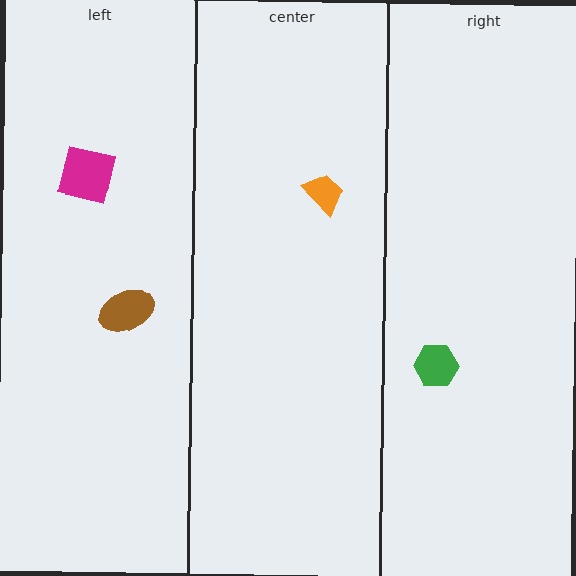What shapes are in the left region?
The brown ellipse, the magenta square.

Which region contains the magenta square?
The left region.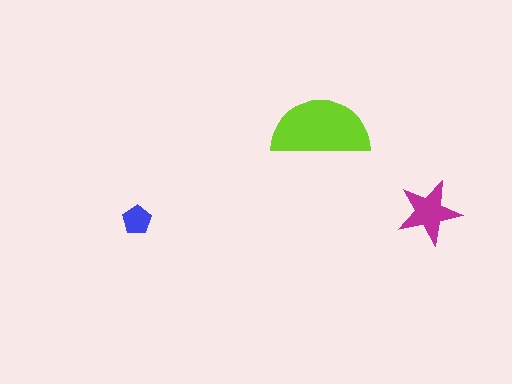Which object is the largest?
The lime semicircle.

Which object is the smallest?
The blue pentagon.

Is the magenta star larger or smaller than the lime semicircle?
Smaller.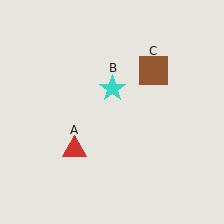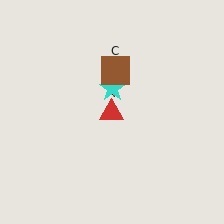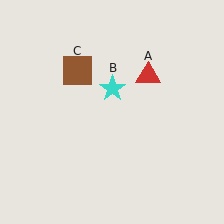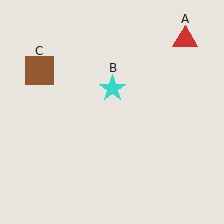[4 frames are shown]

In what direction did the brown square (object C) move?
The brown square (object C) moved left.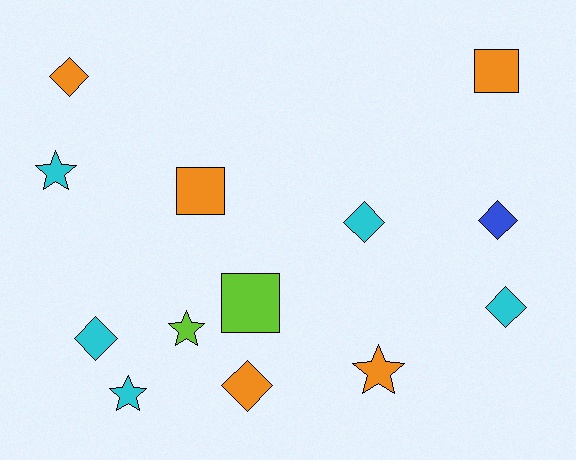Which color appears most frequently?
Orange, with 5 objects.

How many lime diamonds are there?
There are no lime diamonds.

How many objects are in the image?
There are 13 objects.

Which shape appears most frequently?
Diamond, with 6 objects.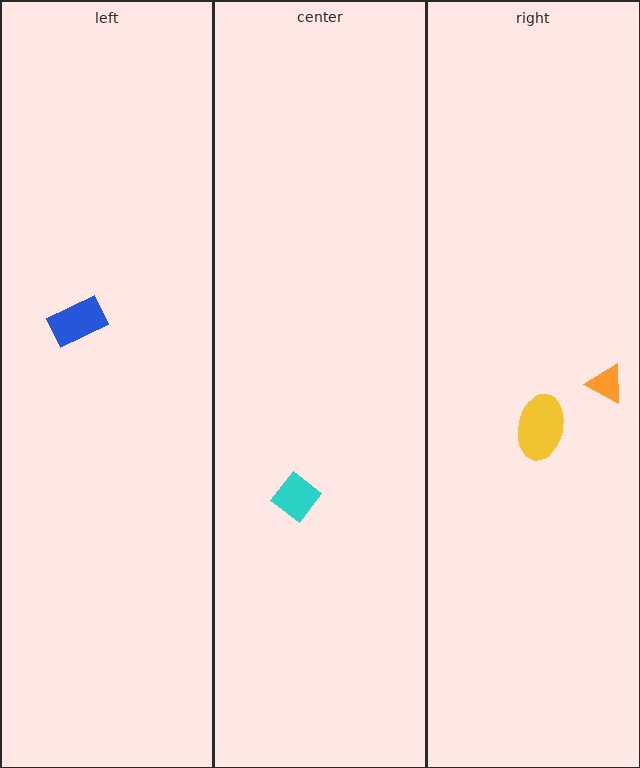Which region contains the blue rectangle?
The left region.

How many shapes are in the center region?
1.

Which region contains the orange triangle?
The right region.